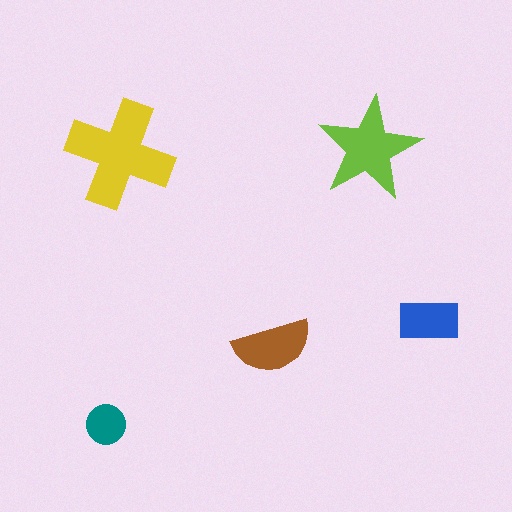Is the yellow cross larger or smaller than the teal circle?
Larger.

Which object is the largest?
The yellow cross.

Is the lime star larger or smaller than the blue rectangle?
Larger.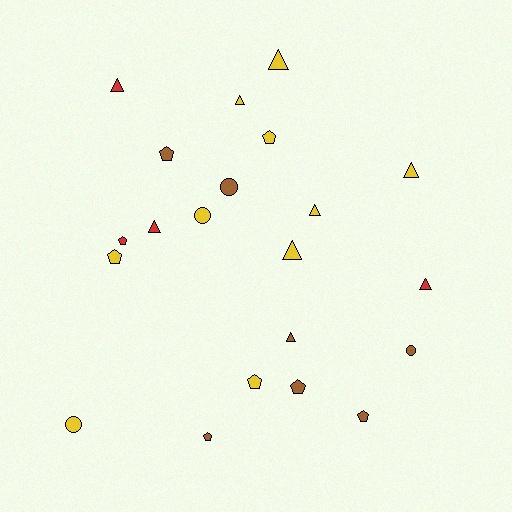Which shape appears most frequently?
Triangle, with 9 objects.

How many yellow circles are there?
There are 2 yellow circles.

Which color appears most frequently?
Yellow, with 10 objects.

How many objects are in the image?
There are 21 objects.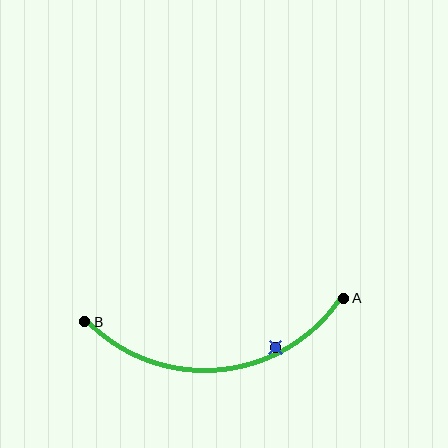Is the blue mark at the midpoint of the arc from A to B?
No — the blue mark does not lie on the arc at all. It sits slightly inside the curve.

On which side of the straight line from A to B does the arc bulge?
The arc bulges below the straight line connecting A and B.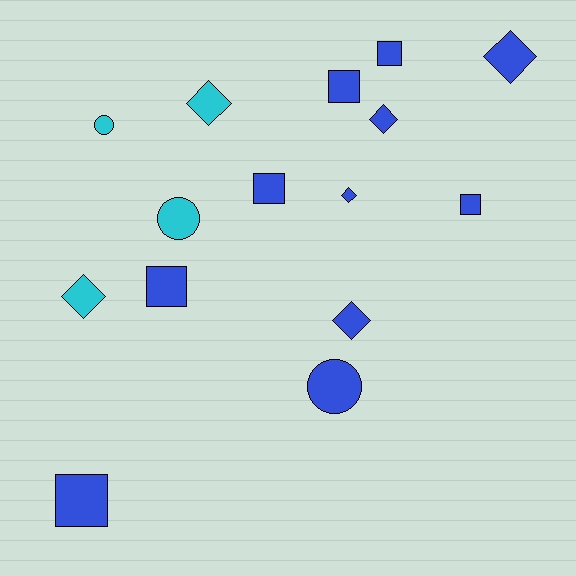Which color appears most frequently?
Blue, with 11 objects.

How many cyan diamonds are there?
There are 2 cyan diamonds.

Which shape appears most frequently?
Diamond, with 6 objects.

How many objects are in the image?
There are 15 objects.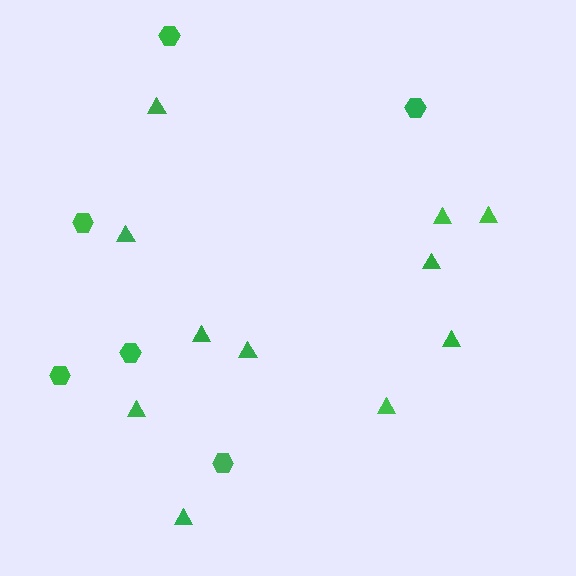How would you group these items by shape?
There are 2 groups: one group of triangles (11) and one group of hexagons (6).